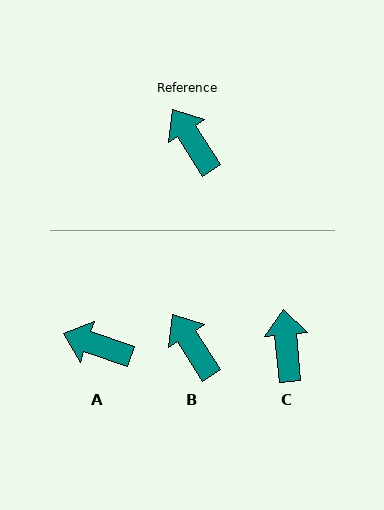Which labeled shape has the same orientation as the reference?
B.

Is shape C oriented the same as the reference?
No, it is off by about 28 degrees.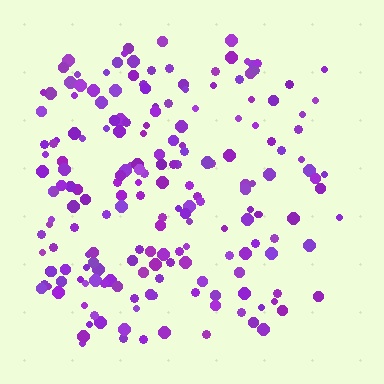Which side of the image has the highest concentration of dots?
The left.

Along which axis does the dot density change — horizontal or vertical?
Horizontal.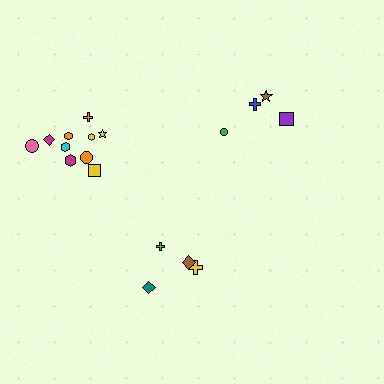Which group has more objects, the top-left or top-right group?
The top-left group.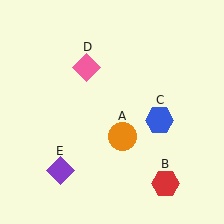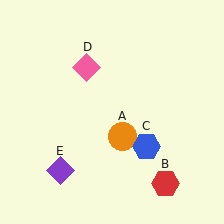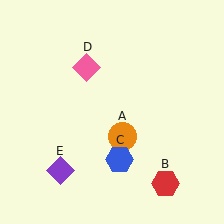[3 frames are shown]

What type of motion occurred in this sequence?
The blue hexagon (object C) rotated clockwise around the center of the scene.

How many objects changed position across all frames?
1 object changed position: blue hexagon (object C).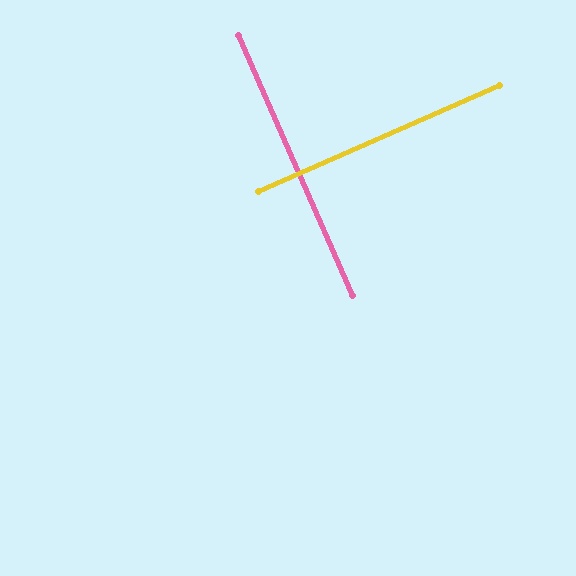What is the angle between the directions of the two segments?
Approximately 90 degrees.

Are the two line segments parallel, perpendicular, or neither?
Perpendicular — they meet at approximately 90°.